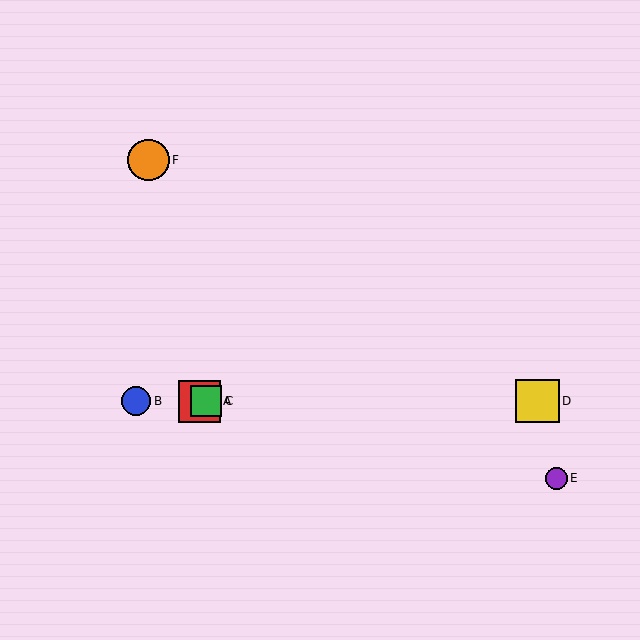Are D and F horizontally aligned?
No, D is at y≈401 and F is at y≈160.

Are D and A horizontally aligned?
Yes, both are at y≈401.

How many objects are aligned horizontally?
4 objects (A, B, C, D) are aligned horizontally.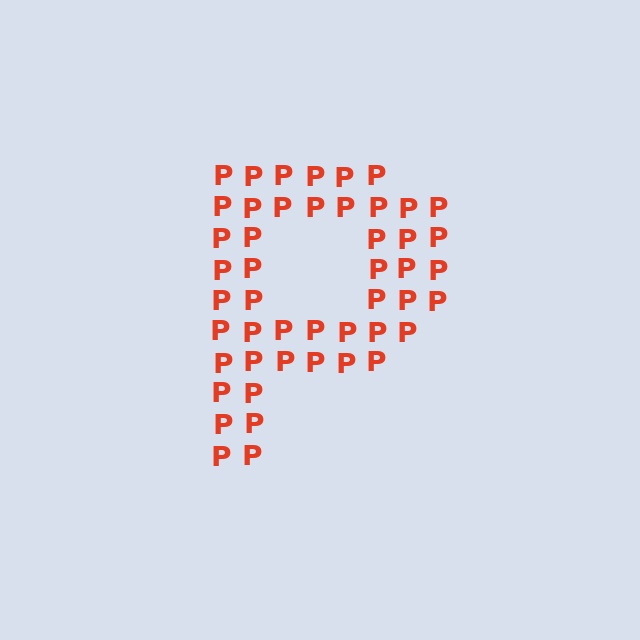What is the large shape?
The large shape is the letter P.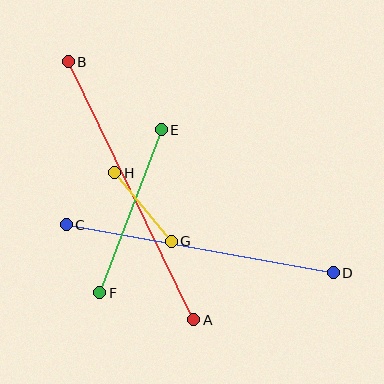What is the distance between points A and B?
The distance is approximately 287 pixels.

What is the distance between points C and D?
The distance is approximately 272 pixels.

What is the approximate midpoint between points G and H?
The midpoint is at approximately (143, 207) pixels.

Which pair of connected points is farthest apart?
Points A and B are farthest apart.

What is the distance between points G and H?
The distance is approximately 89 pixels.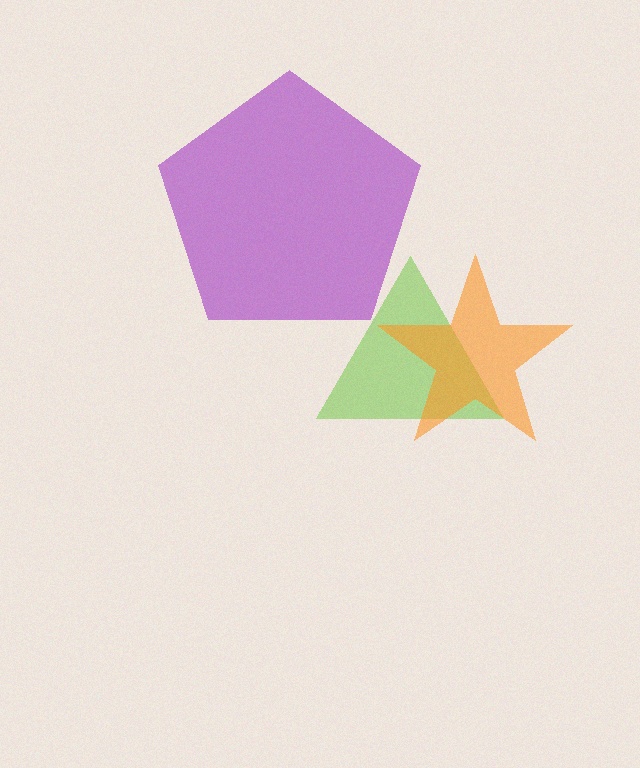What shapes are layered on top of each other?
The layered shapes are: a purple pentagon, a lime triangle, an orange star.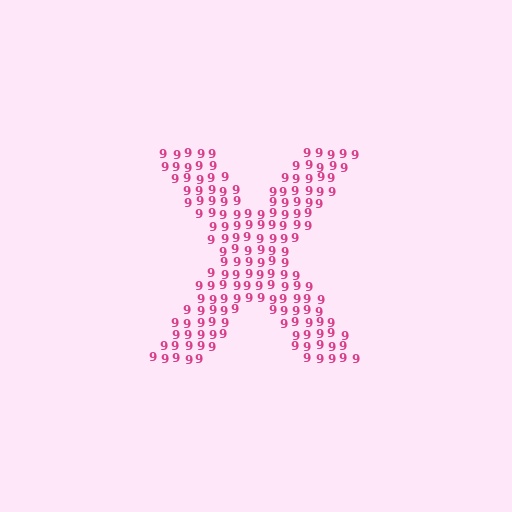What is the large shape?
The large shape is the letter X.